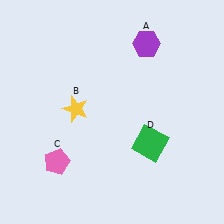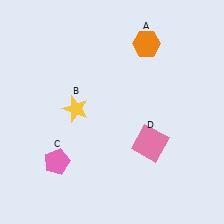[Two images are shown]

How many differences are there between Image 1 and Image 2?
There are 2 differences between the two images.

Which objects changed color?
A changed from purple to orange. D changed from green to pink.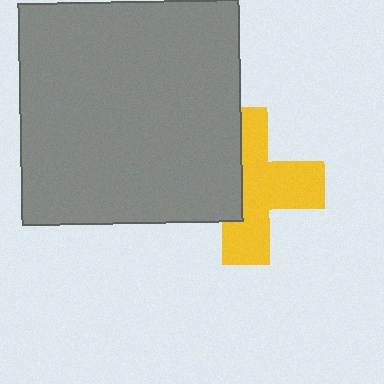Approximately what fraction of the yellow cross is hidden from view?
Roughly 40% of the yellow cross is hidden behind the gray square.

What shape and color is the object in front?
The object in front is a gray square.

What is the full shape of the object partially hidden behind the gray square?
The partially hidden object is a yellow cross.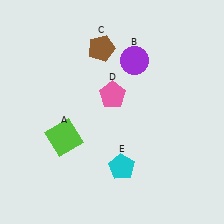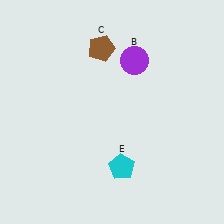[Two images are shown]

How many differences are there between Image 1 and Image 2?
There are 2 differences between the two images.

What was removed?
The pink pentagon (D), the lime square (A) were removed in Image 2.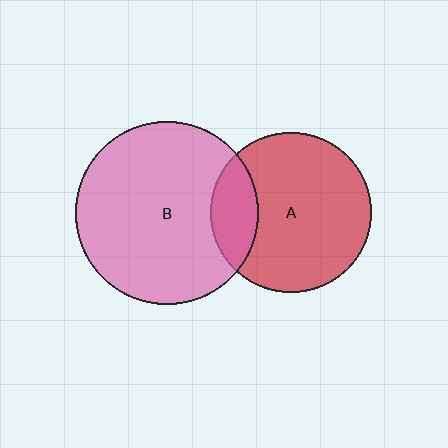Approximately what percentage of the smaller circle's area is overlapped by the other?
Approximately 20%.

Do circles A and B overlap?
Yes.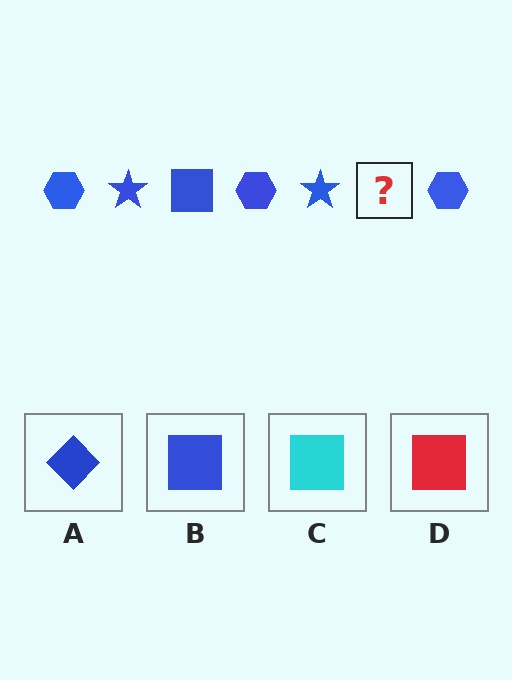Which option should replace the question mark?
Option B.